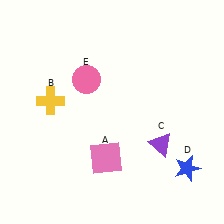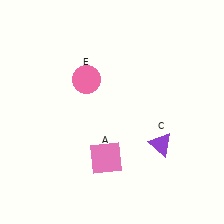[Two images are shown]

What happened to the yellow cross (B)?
The yellow cross (B) was removed in Image 2. It was in the top-left area of Image 1.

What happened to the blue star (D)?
The blue star (D) was removed in Image 2. It was in the bottom-right area of Image 1.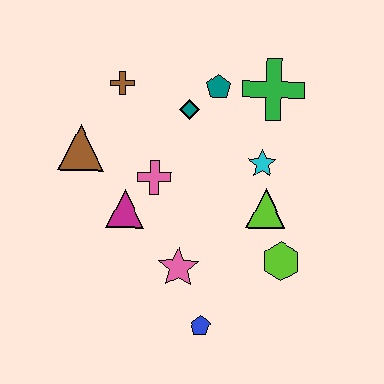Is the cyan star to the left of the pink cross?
No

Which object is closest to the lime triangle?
The cyan star is closest to the lime triangle.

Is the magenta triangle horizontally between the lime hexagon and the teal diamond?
No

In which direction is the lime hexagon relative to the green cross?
The lime hexagon is below the green cross.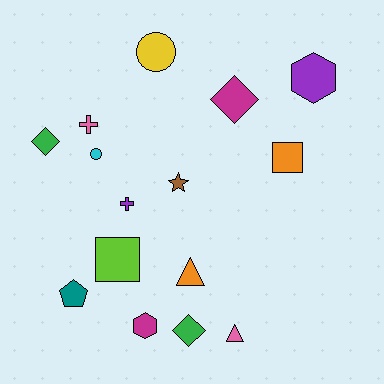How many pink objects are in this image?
There are 2 pink objects.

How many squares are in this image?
There are 2 squares.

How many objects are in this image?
There are 15 objects.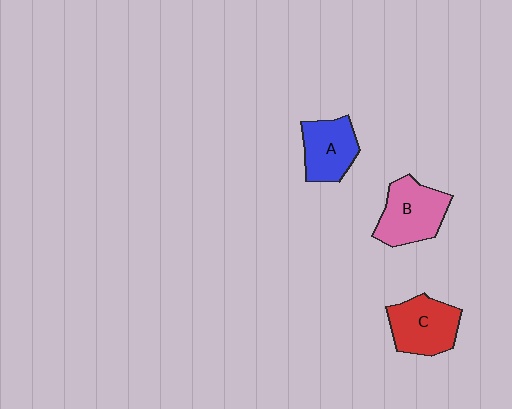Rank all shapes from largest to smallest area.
From largest to smallest: B (pink), C (red), A (blue).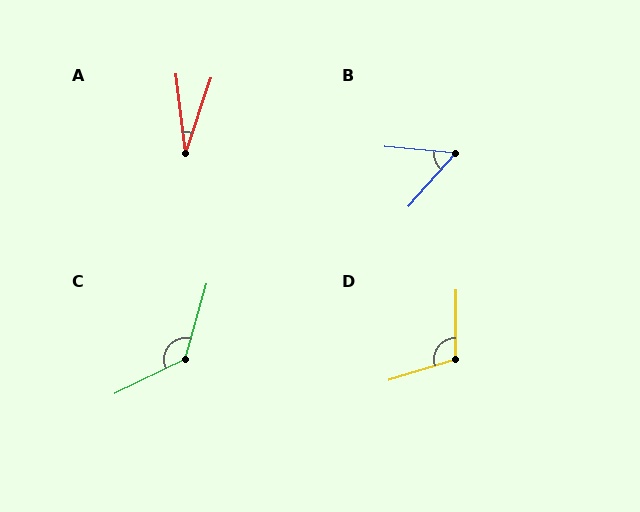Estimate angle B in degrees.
Approximately 53 degrees.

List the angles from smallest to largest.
A (25°), B (53°), D (108°), C (132°).